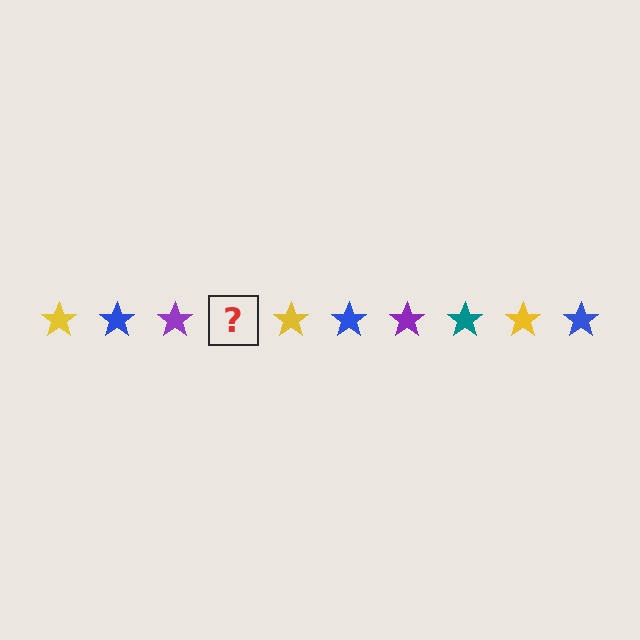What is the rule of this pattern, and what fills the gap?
The rule is that the pattern cycles through yellow, blue, purple, teal stars. The gap should be filled with a teal star.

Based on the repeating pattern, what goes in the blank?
The blank should be a teal star.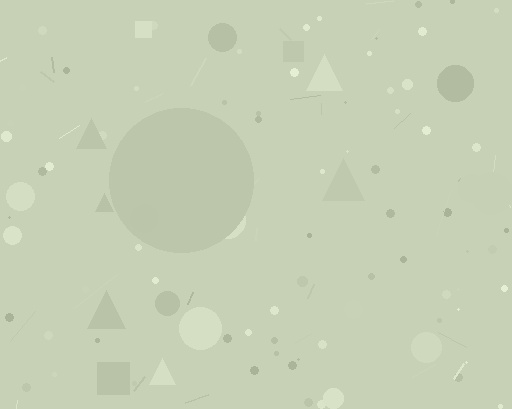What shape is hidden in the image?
A circle is hidden in the image.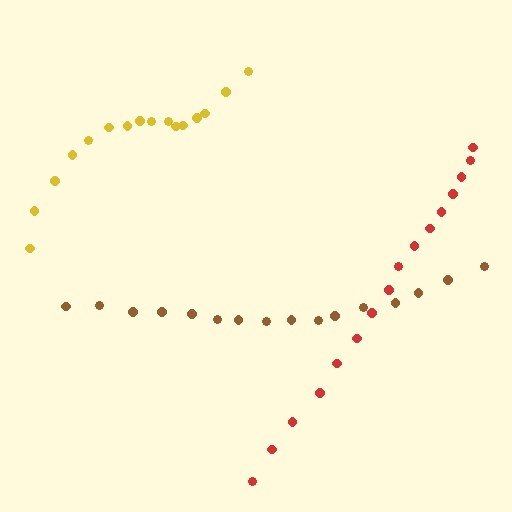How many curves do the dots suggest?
There are 3 distinct paths.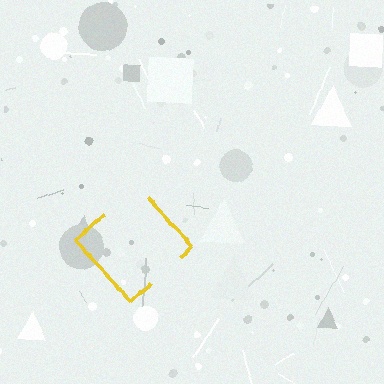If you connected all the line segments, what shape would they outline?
They would outline a diamond.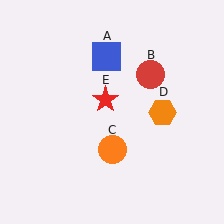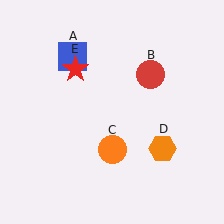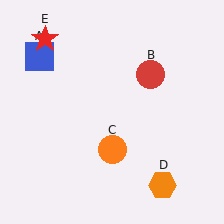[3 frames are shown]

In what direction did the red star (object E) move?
The red star (object E) moved up and to the left.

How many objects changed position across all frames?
3 objects changed position: blue square (object A), orange hexagon (object D), red star (object E).